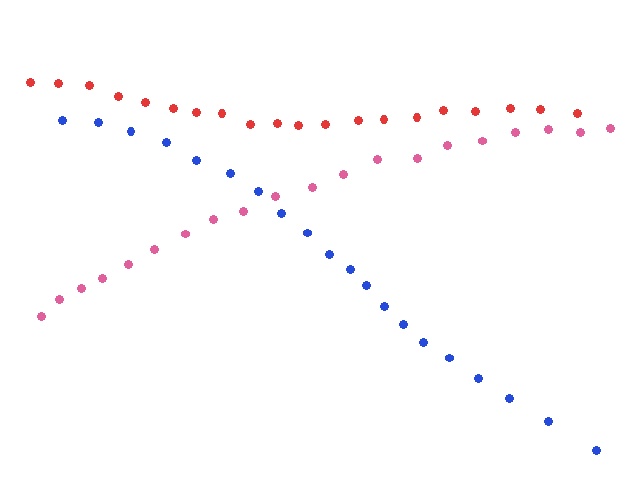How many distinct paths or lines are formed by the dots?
There are 3 distinct paths.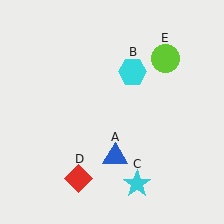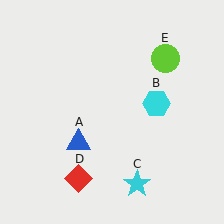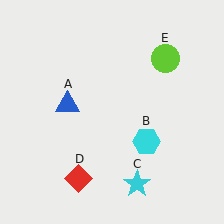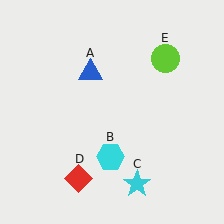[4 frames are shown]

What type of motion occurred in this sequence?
The blue triangle (object A), cyan hexagon (object B) rotated clockwise around the center of the scene.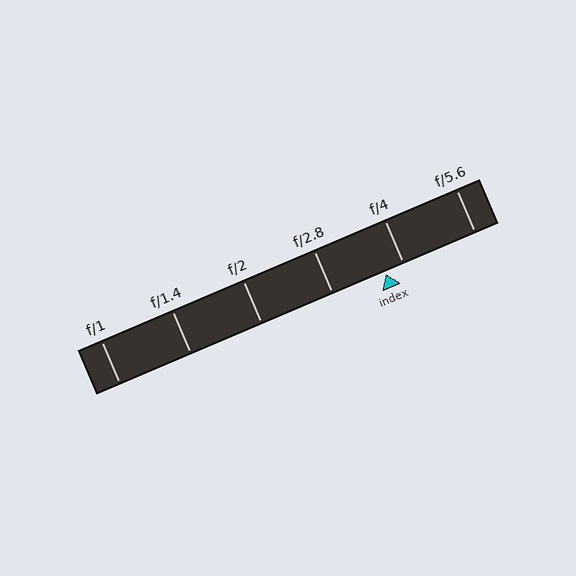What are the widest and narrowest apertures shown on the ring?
The widest aperture shown is f/1 and the narrowest is f/5.6.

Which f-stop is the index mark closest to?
The index mark is closest to f/4.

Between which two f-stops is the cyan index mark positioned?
The index mark is between f/2.8 and f/4.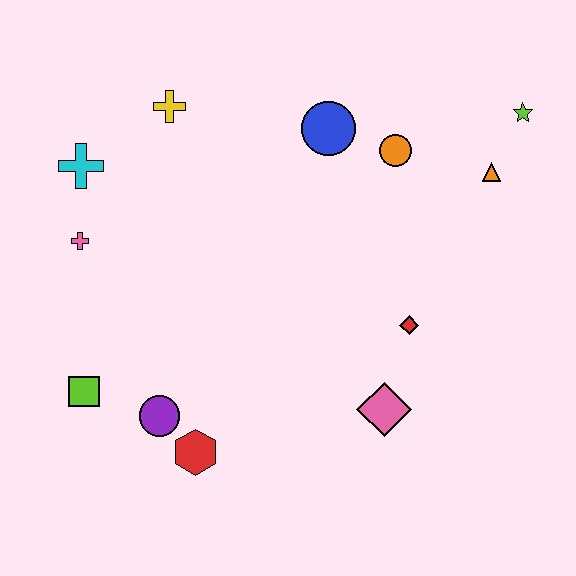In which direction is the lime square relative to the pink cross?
The lime square is below the pink cross.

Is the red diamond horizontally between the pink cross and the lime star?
Yes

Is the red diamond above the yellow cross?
No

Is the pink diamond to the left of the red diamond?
Yes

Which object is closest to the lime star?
The orange triangle is closest to the lime star.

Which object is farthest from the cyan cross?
The lime star is farthest from the cyan cross.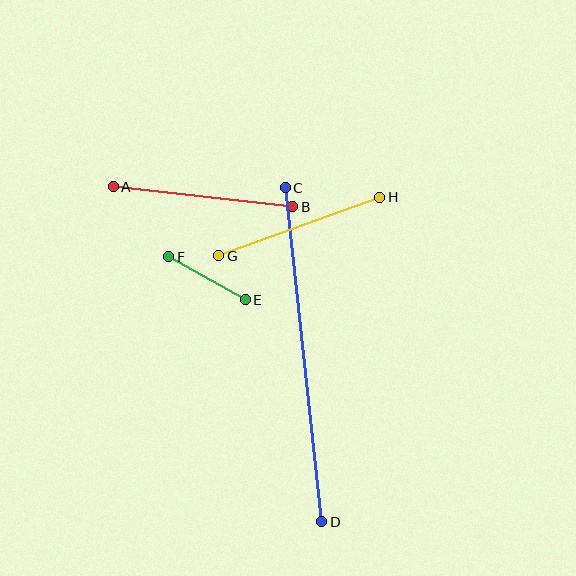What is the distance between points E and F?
The distance is approximately 87 pixels.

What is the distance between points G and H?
The distance is approximately 171 pixels.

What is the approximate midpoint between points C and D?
The midpoint is at approximately (303, 355) pixels.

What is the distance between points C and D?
The distance is approximately 336 pixels.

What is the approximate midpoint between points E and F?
The midpoint is at approximately (207, 278) pixels.